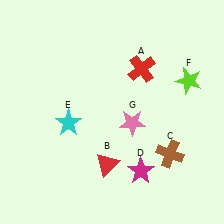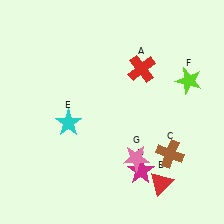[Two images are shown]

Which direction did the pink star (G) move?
The pink star (G) moved down.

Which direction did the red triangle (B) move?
The red triangle (B) moved right.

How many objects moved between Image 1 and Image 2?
2 objects moved between the two images.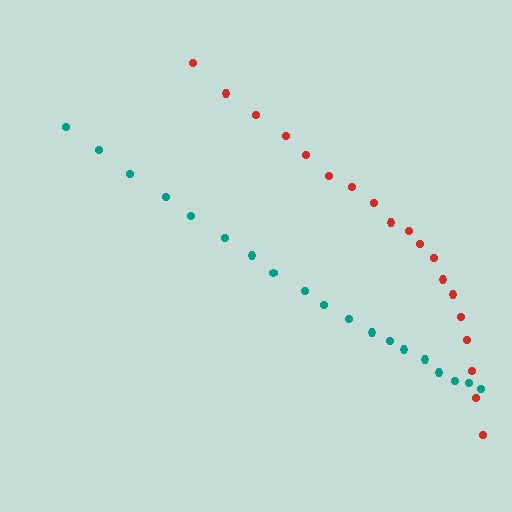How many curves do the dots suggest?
There are 2 distinct paths.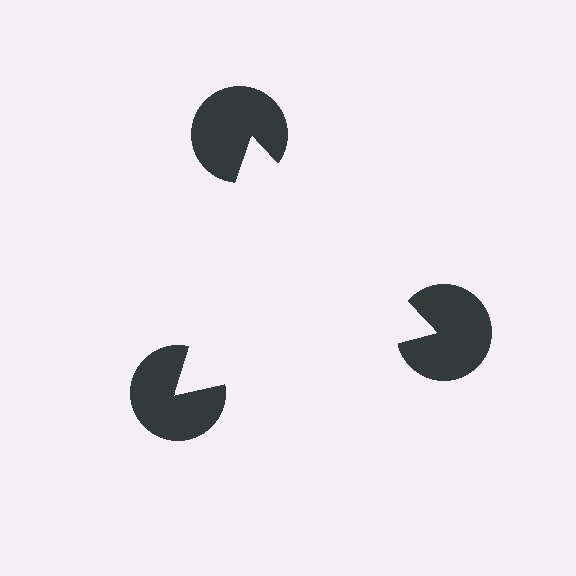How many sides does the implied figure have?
3 sides.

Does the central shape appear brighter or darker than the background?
It typically appears slightly brighter than the background, even though no actual brightness change is drawn.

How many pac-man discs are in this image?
There are 3 — one at each vertex of the illusory triangle.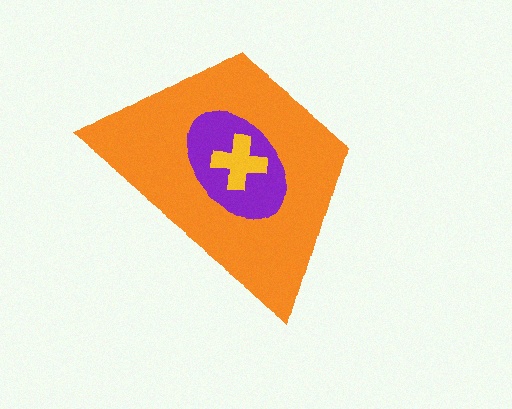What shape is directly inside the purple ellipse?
The yellow cross.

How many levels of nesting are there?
3.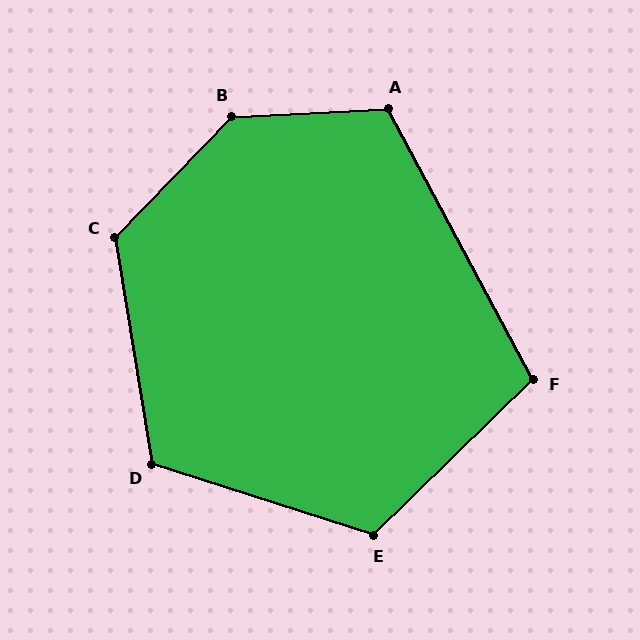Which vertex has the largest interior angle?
B, at approximately 137 degrees.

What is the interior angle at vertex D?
Approximately 117 degrees (obtuse).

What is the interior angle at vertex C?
Approximately 126 degrees (obtuse).